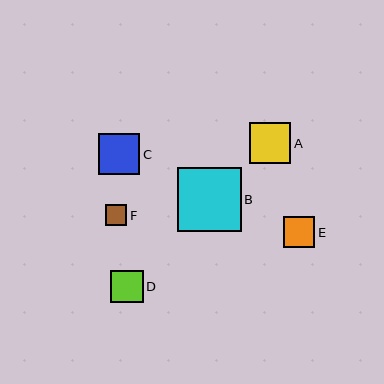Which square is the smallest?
Square F is the smallest with a size of approximately 21 pixels.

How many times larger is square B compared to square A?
Square B is approximately 1.6 times the size of square A.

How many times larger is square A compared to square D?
Square A is approximately 1.3 times the size of square D.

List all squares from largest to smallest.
From largest to smallest: B, A, C, D, E, F.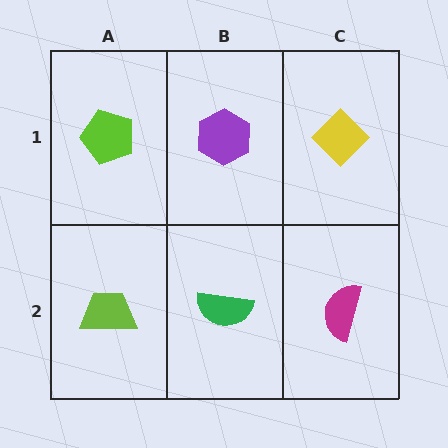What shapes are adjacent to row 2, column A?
A lime pentagon (row 1, column A), a green semicircle (row 2, column B).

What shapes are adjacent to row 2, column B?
A purple hexagon (row 1, column B), a lime trapezoid (row 2, column A), a magenta semicircle (row 2, column C).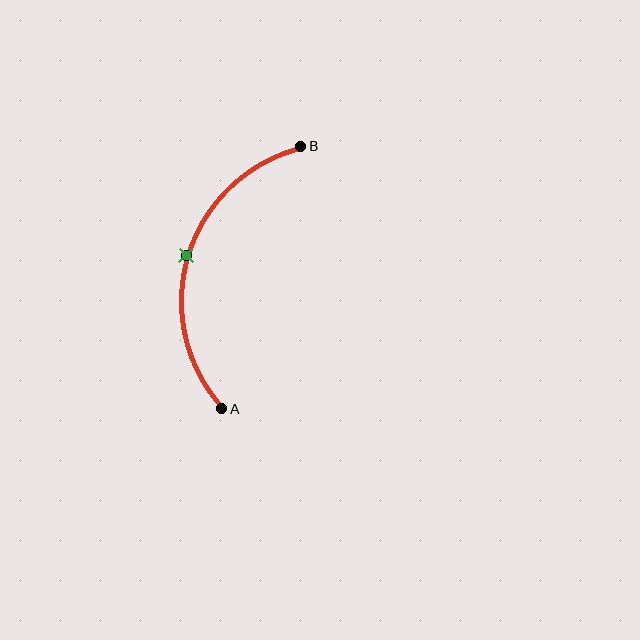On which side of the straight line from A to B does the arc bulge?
The arc bulges to the left of the straight line connecting A and B.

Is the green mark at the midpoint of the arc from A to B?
Yes. The green mark lies on the arc at equal arc-length from both A and B — it is the arc midpoint.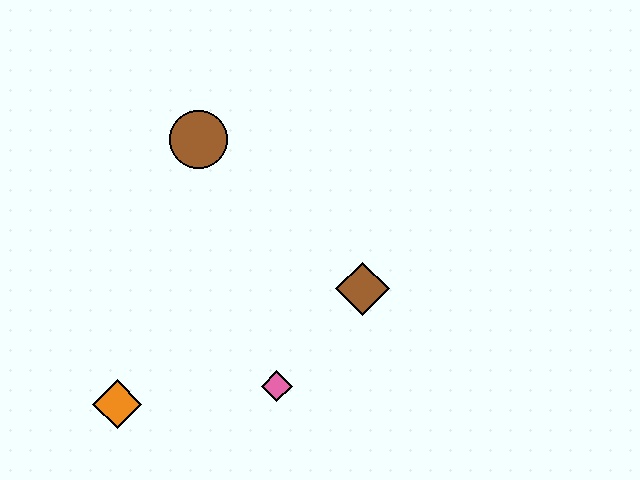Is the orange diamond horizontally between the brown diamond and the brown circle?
No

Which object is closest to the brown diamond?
The pink diamond is closest to the brown diamond.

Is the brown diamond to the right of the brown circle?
Yes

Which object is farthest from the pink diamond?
The brown circle is farthest from the pink diamond.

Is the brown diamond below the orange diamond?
No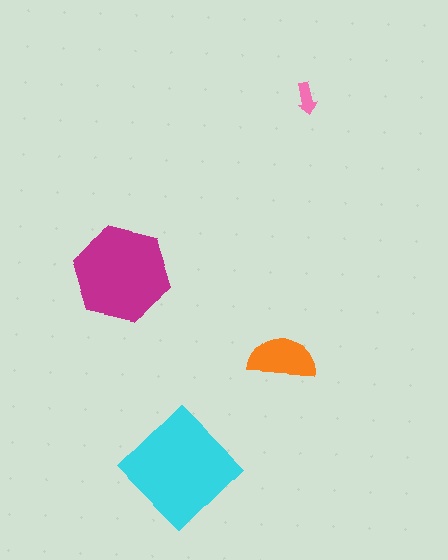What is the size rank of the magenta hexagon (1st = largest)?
2nd.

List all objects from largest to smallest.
The cyan diamond, the magenta hexagon, the orange semicircle, the pink arrow.